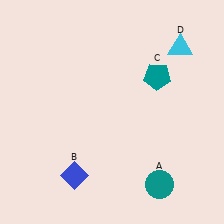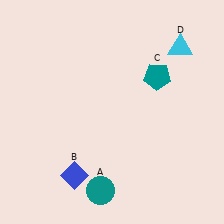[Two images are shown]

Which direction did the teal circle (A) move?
The teal circle (A) moved left.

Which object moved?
The teal circle (A) moved left.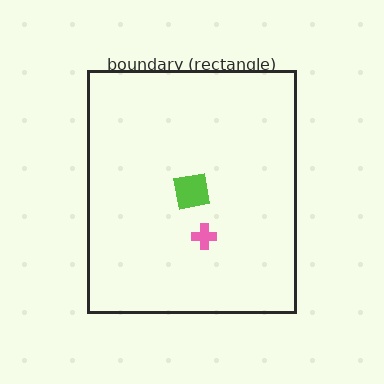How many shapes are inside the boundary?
2 inside, 0 outside.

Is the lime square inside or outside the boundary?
Inside.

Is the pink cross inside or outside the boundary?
Inside.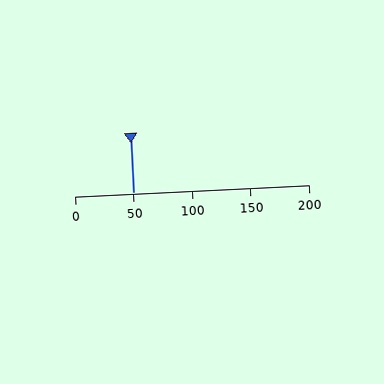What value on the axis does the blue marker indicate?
The marker indicates approximately 50.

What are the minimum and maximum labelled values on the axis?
The axis runs from 0 to 200.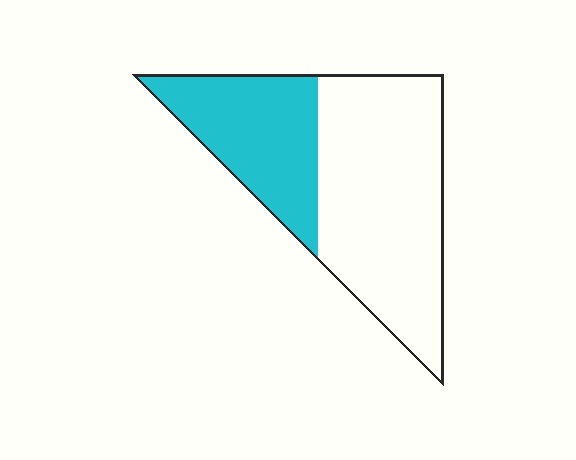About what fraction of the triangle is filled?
About three eighths (3/8).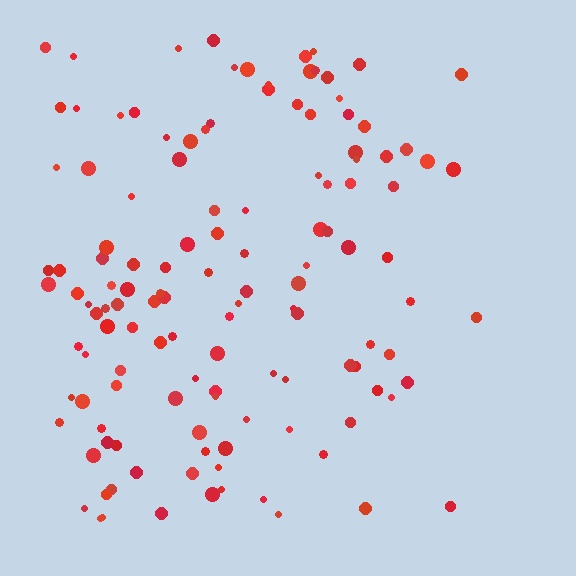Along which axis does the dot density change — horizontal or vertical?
Horizontal.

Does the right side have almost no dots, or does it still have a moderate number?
Still a moderate number, just noticeably fewer than the left.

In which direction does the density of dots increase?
From right to left, with the left side densest.